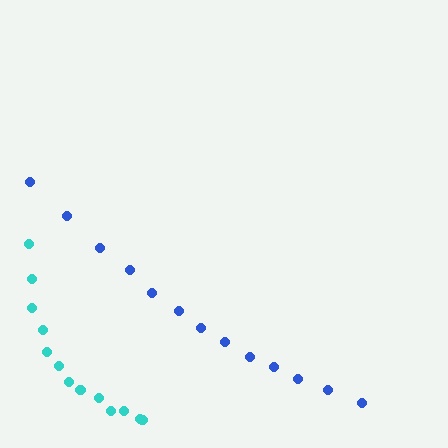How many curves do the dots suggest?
There are 2 distinct paths.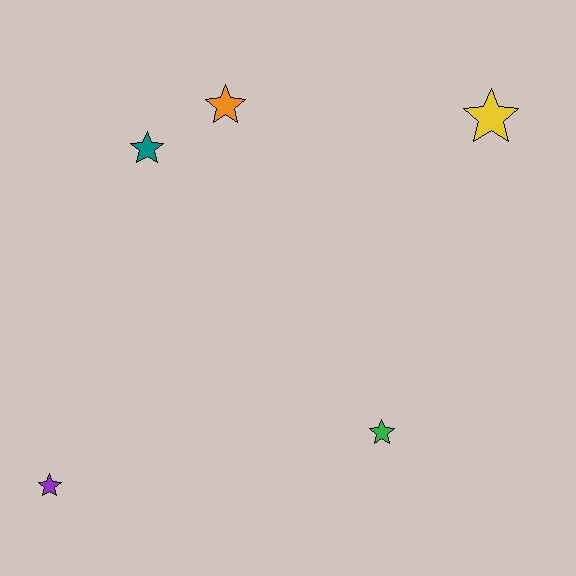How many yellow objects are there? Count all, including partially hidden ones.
There is 1 yellow object.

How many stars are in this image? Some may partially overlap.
There are 5 stars.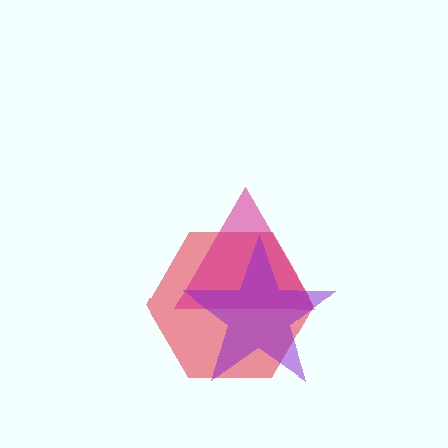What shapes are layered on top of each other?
The layered shapes are: a red hexagon, a magenta triangle, a purple star.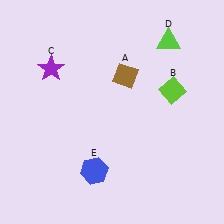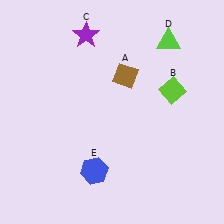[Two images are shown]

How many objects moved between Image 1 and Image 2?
1 object moved between the two images.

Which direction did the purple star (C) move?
The purple star (C) moved right.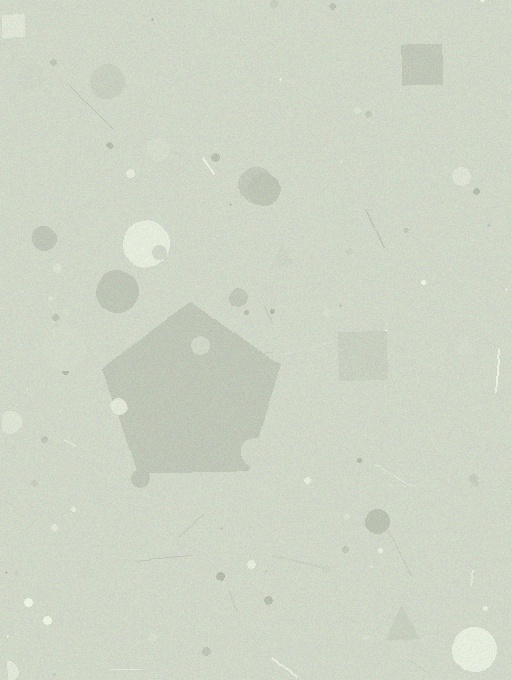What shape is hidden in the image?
A pentagon is hidden in the image.